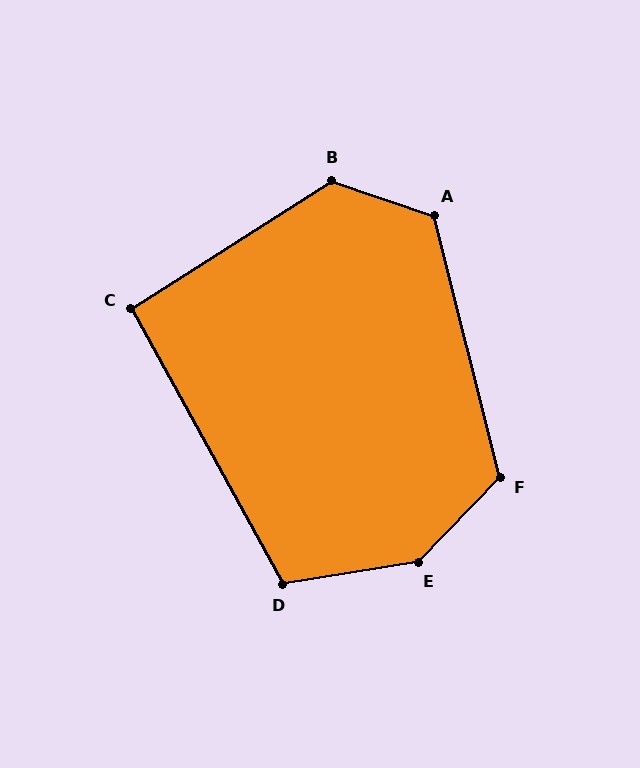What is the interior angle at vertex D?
Approximately 110 degrees (obtuse).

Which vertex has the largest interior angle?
E, at approximately 143 degrees.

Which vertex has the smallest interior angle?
C, at approximately 94 degrees.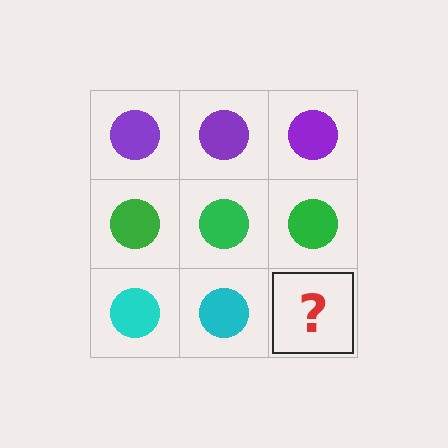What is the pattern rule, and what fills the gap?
The rule is that each row has a consistent color. The gap should be filled with a cyan circle.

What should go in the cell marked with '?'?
The missing cell should contain a cyan circle.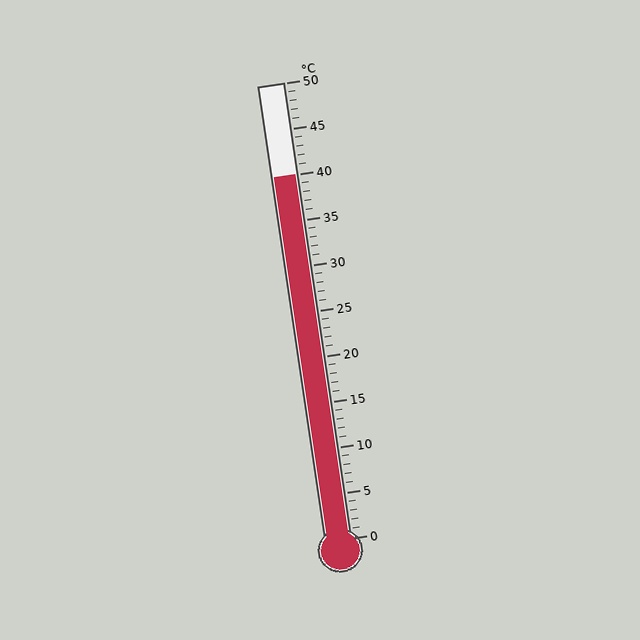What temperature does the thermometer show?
The thermometer shows approximately 40°C.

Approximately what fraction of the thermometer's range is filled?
The thermometer is filled to approximately 80% of its range.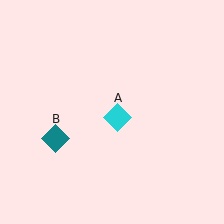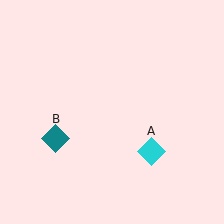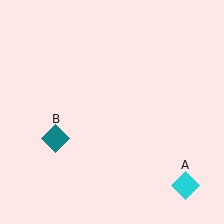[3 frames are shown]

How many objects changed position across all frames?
1 object changed position: cyan diamond (object A).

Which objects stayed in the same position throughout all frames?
Teal diamond (object B) remained stationary.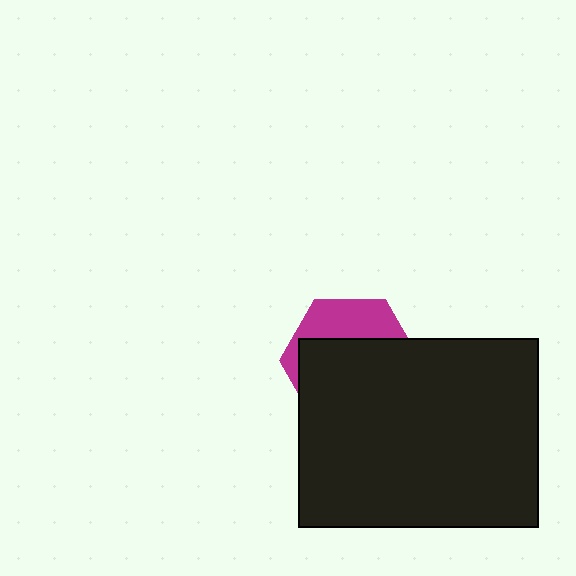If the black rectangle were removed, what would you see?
You would see the complete magenta hexagon.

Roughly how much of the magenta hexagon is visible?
A small part of it is visible (roughly 32%).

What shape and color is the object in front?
The object in front is a black rectangle.